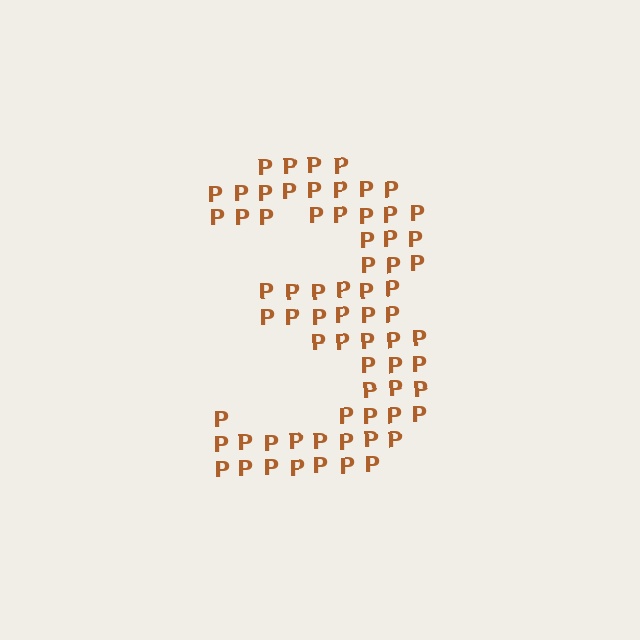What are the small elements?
The small elements are letter P's.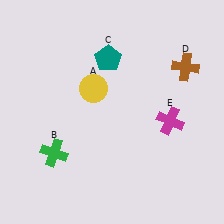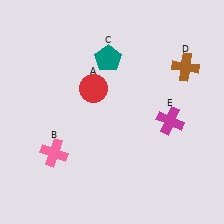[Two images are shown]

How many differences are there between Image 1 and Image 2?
There are 2 differences between the two images.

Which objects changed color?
A changed from yellow to red. B changed from green to pink.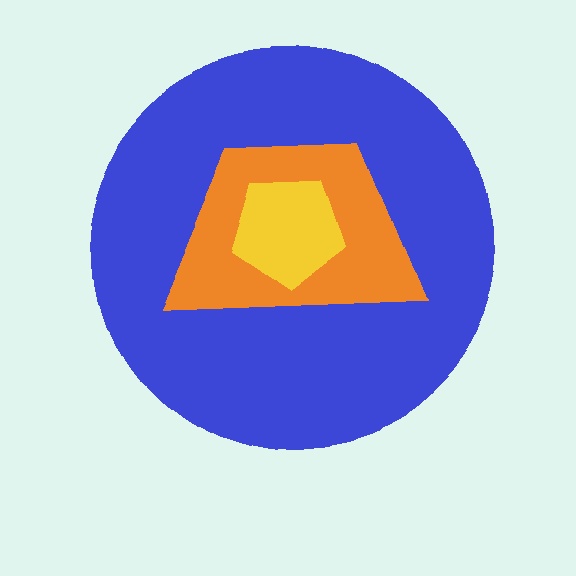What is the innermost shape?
The yellow pentagon.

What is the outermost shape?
The blue circle.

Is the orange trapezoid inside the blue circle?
Yes.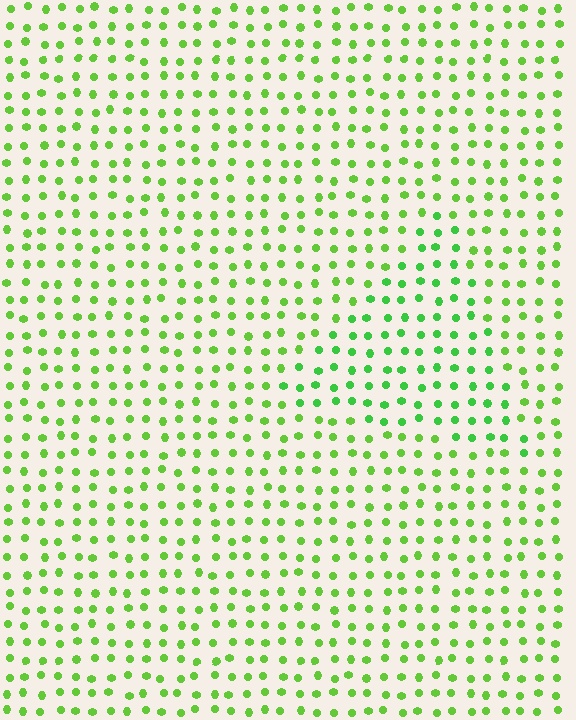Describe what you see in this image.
The image is filled with small lime elements in a uniform arrangement. A triangle-shaped region is visible where the elements are tinted to a slightly different hue, forming a subtle color boundary.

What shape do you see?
I see a triangle.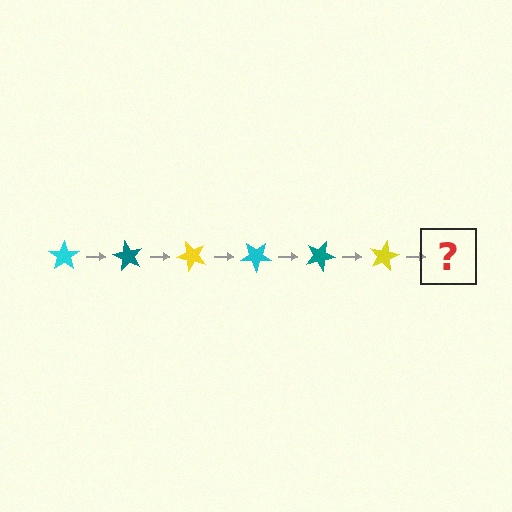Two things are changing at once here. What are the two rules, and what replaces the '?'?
The two rules are that it rotates 60 degrees each step and the color cycles through cyan, teal, and yellow. The '?' should be a cyan star, rotated 360 degrees from the start.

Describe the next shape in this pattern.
It should be a cyan star, rotated 360 degrees from the start.